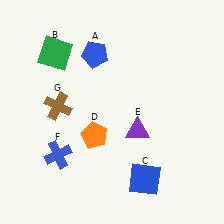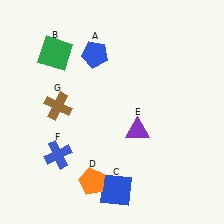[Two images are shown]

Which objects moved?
The objects that moved are: the blue square (C), the orange pentagon (D).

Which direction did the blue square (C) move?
The blue square (C) moved left.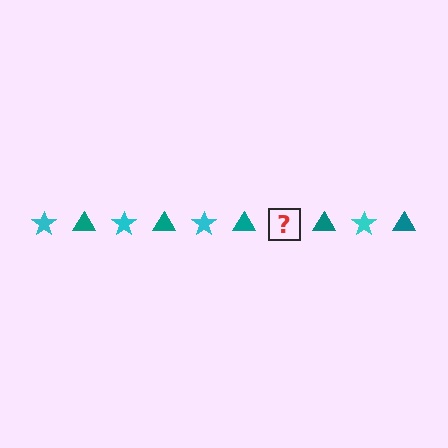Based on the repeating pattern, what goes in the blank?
The blank should be a cyan star.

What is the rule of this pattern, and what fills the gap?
The rule is that the pattern alternates between cyan star and teal triangle. The gap should be filled with a cyan star.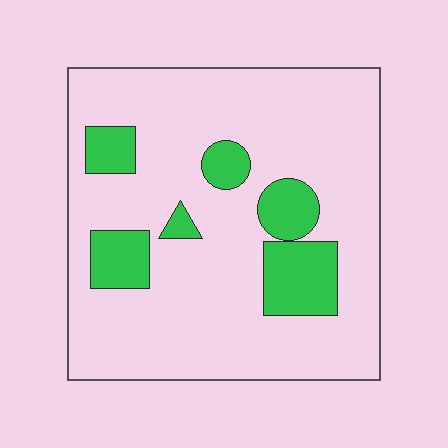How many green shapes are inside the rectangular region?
6.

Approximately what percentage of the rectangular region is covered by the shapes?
Approximately 20%.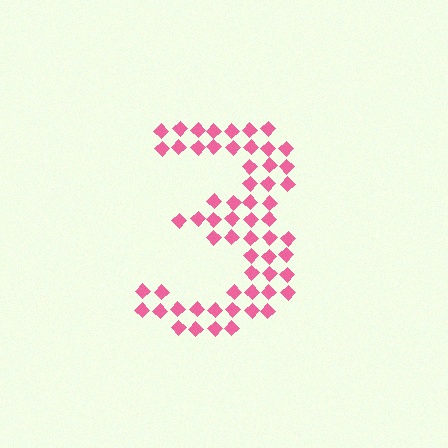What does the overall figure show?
The overall figure shows the digit 3.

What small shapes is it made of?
It is made of small diamonds.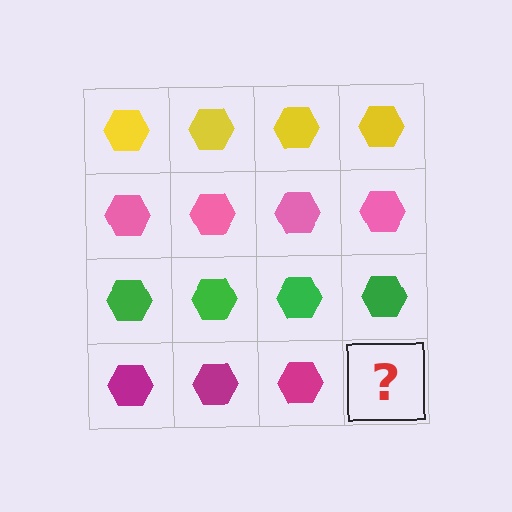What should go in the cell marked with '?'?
The missing cell should contain a magenta hexagon.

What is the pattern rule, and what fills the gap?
The rule is that each row has a consistent color. The gap should be filled with a magenta hexagon.